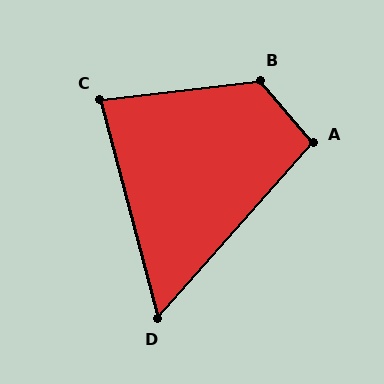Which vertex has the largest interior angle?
B, at approximately 123 degrees.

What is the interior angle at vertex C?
Approximately 82 degrees (acute).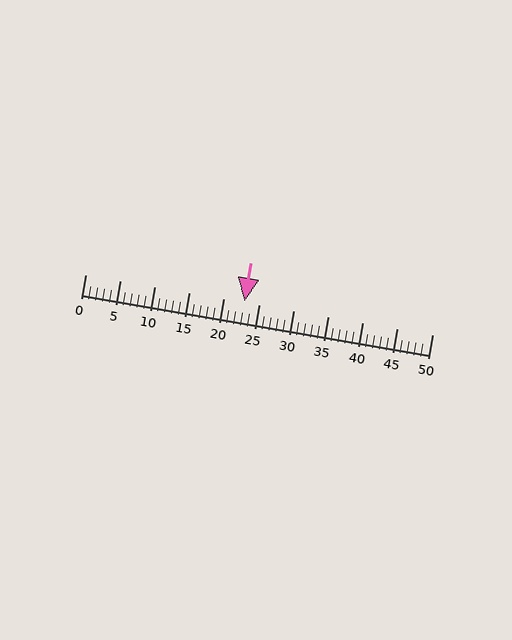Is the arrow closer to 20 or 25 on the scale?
The arrow is closer to 25.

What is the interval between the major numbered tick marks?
The major tick marks are spaced 5 units apart.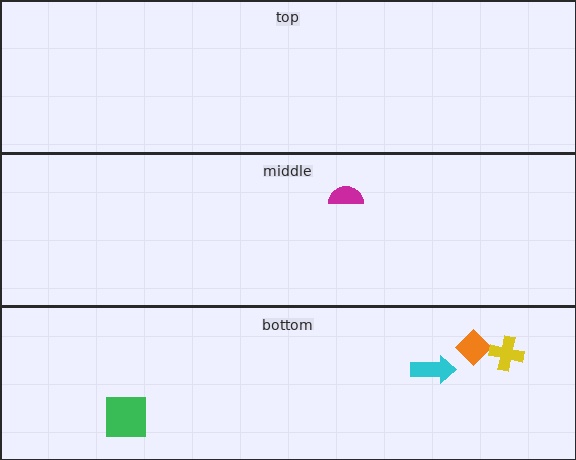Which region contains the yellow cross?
The bottom region.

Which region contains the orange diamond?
The bottom region.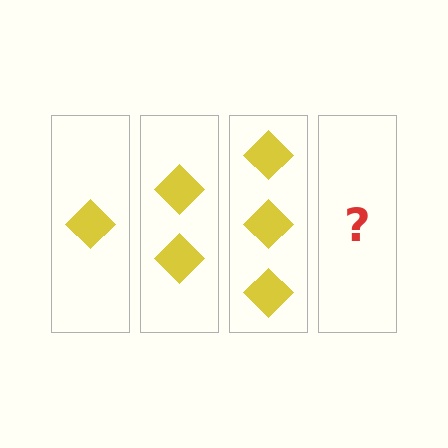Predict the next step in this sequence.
The next step is 4 diamonds.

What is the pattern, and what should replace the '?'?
The pattern is that each step adds one more diamond. The '?' should be 4 diamonds.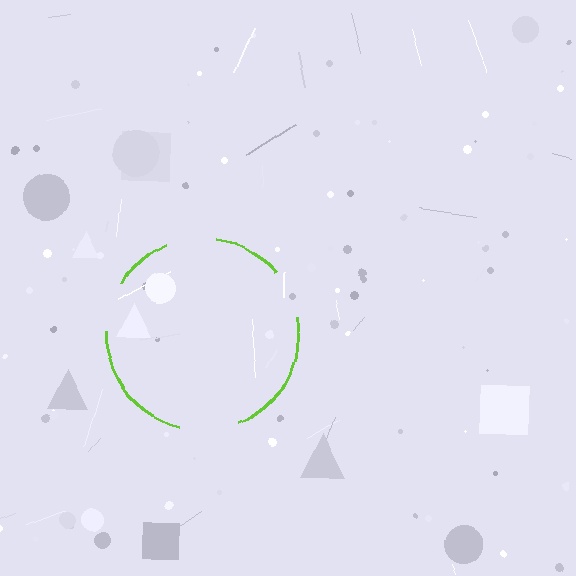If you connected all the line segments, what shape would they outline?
They would outline a circle.